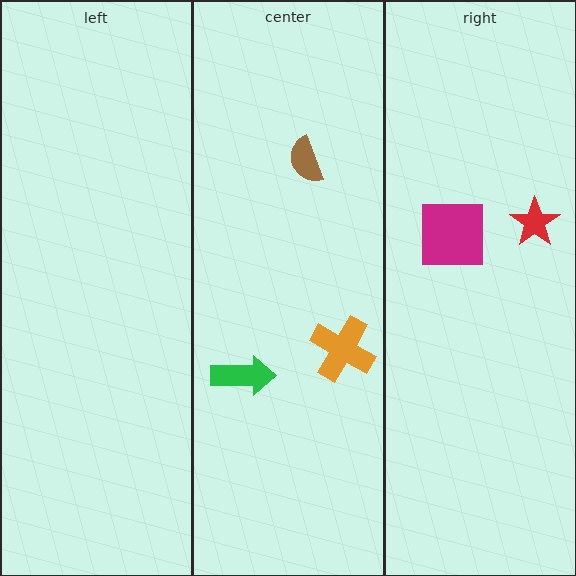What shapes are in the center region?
The brown semicircle, the orange cross, the green arrow.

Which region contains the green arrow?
The center region.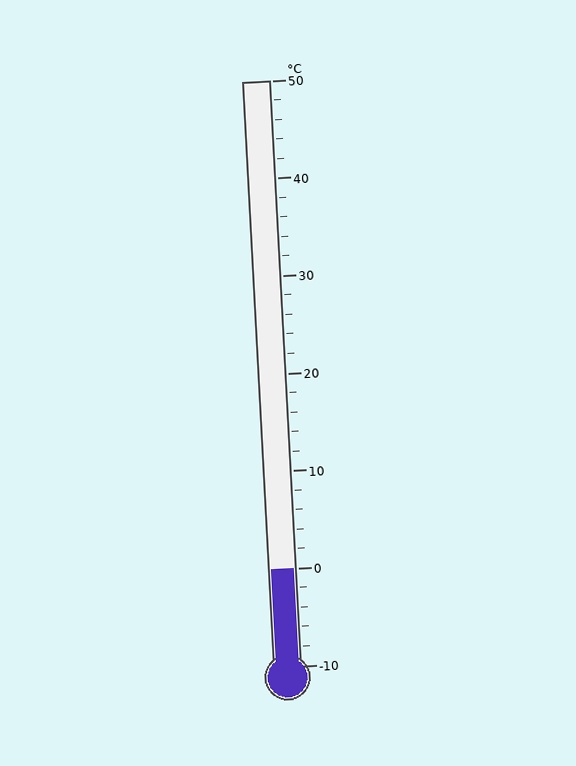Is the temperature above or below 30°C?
The temperature is below 30°C.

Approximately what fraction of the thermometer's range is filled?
The thermometer is filled to approximately 15% of its range.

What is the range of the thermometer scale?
The thermometer scale ranges from -10°C to 50°C.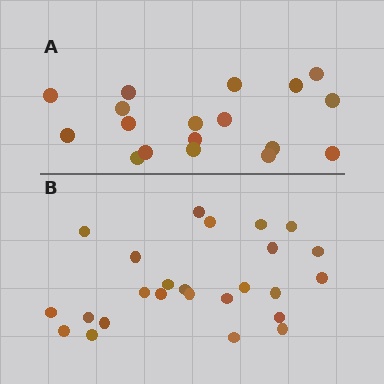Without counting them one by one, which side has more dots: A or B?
Region B (the bottom region) has more dots.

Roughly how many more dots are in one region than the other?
Region B has roughly 8 or so more dots than region A.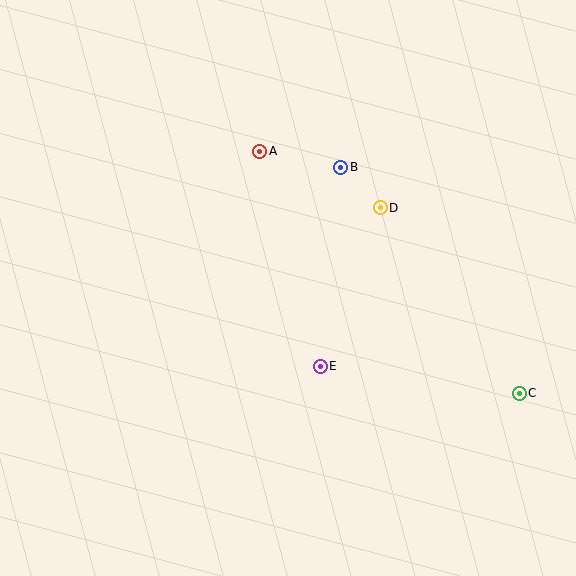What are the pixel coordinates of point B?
Point B is at (341, 167).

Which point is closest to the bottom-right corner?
Point C is closest to the bottom-right corner.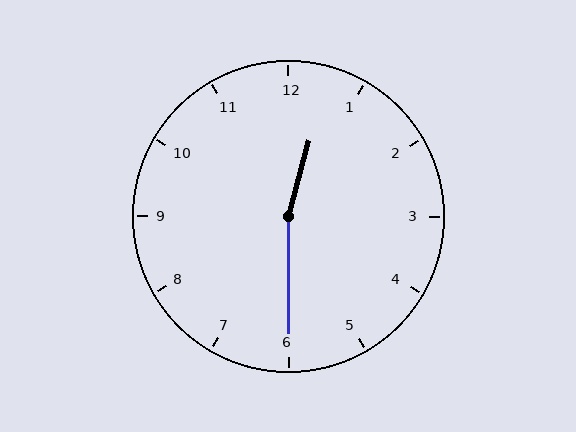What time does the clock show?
12:30.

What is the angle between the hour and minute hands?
Approximately 165 degrees.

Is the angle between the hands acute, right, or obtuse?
It is obtuse.